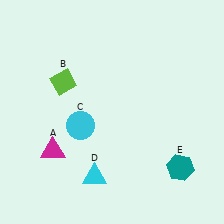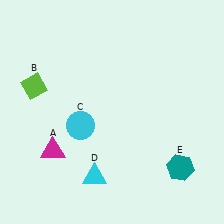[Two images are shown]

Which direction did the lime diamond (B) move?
The lime diamond (B) moved left.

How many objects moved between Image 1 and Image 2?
1 object moved between the two images.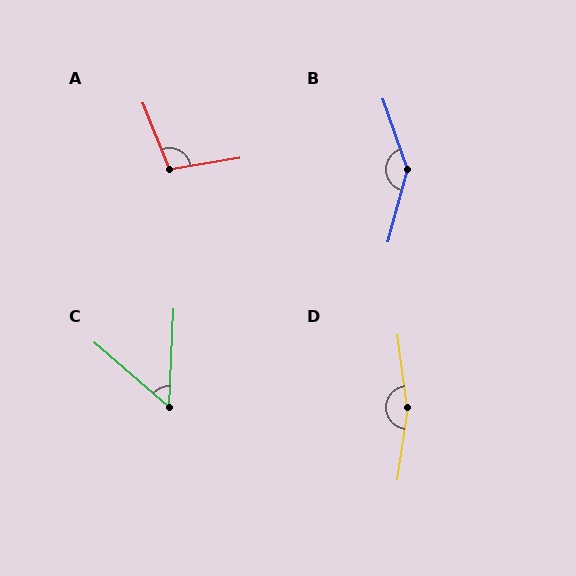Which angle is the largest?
D, at approximately 165 degrees.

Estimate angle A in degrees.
Approximately 103 degrees.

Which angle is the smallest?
C, at approximately 51 degrees.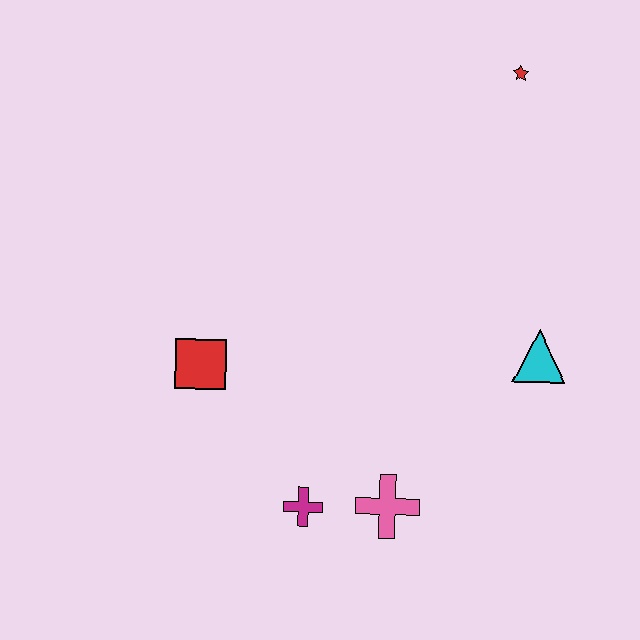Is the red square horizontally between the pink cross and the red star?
No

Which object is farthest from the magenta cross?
The red star is farthest from the magenta cross.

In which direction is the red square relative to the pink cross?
The red square is to the left of the pink cross.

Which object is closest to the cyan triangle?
The pink cross is closest to the cyan triangle.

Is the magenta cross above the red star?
No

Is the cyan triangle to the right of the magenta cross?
Yes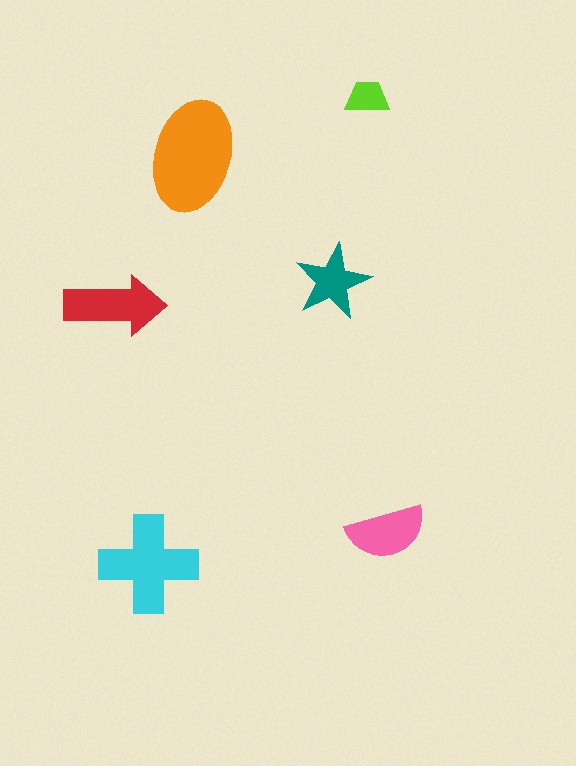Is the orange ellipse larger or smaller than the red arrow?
Larger.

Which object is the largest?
The orange ellipse.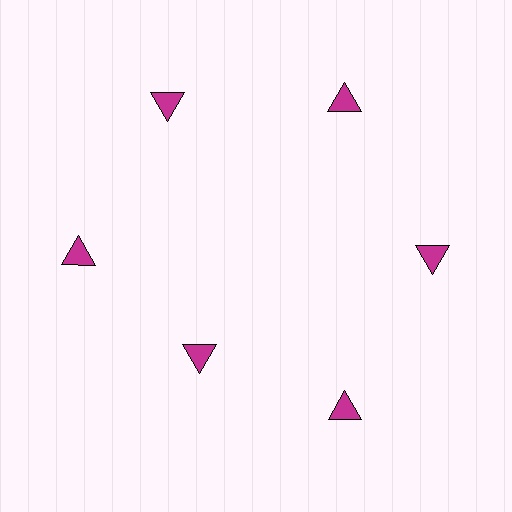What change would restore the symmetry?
The symmetry would be restored by moving it outward, back onto the ring so that all 6 triangles sit at equal angles and equal distance from the center.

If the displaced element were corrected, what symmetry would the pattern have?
It would have 6-fold rotational symmetry — the pattern would map onto itself every 60 degrees.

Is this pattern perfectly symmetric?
No. The 6 magenta triangles are arranged in a ring, but one element near the 7 o'clock position is pulled inward toward the center, breaking the 6-fold rotational symmetry.